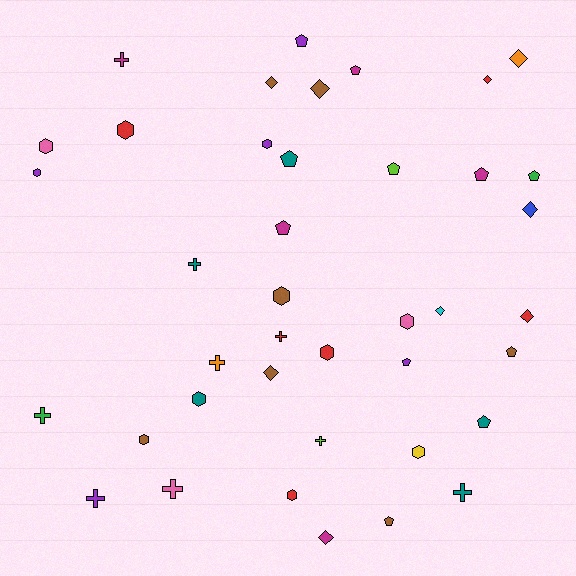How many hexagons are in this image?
There are 11 hexagons.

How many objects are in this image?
There are 40 objects.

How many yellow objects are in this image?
There is 1 yellow object.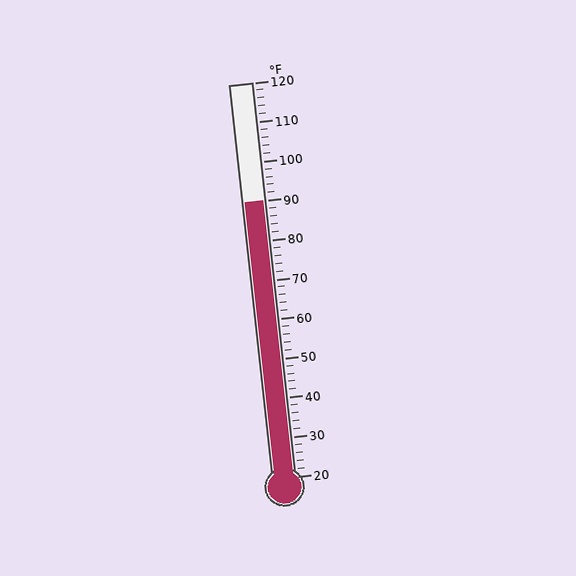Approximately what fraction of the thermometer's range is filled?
The thermometer is filled to approximately 70% of its range.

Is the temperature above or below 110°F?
The temperature is below 110°F.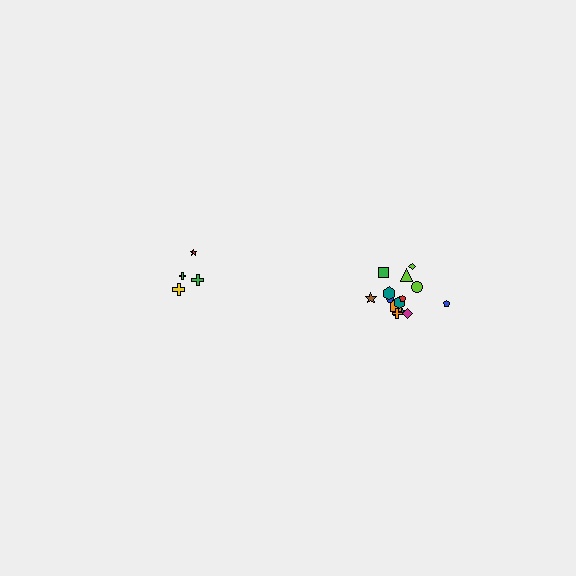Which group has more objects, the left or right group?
The right group.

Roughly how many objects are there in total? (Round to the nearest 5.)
Roughly 20 objects in total.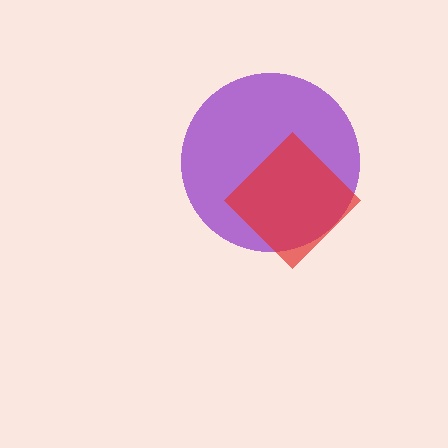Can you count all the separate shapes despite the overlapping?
Yes, there are 2 separate shapes.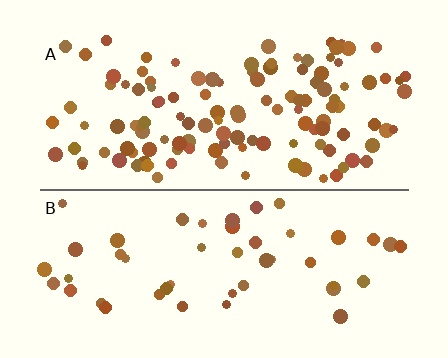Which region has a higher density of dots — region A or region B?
A (the top).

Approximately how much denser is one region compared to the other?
Approximately 2.6× — region A over region B.